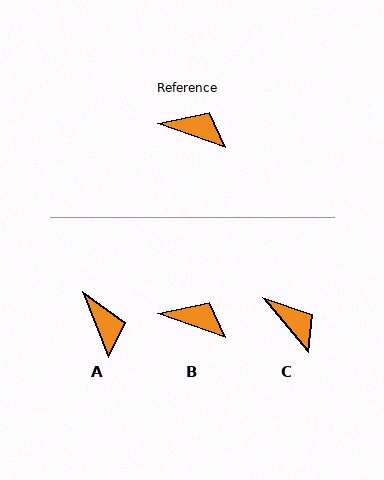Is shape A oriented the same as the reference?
No, it is off by about 49 degrees.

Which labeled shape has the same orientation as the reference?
B.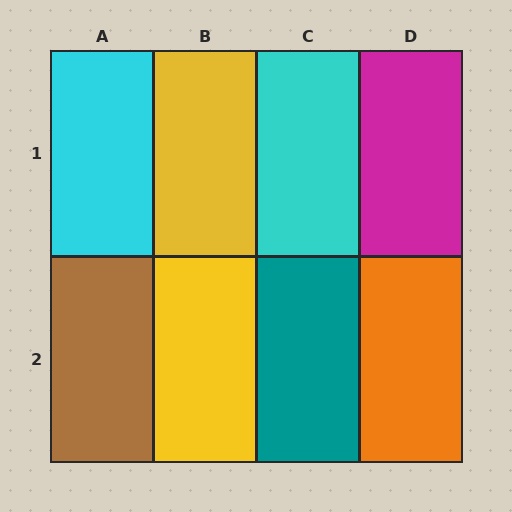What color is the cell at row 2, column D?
Orange.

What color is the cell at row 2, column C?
Teal.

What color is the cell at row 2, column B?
Yellow.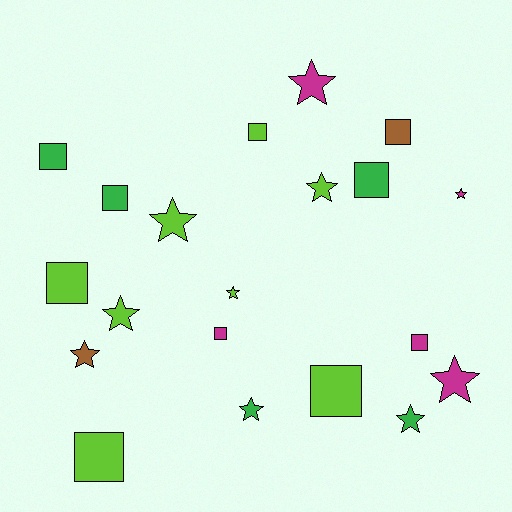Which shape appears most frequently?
Star, with 10 objects.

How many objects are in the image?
There are 20 objects.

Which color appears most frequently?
Lime, with 8 objects.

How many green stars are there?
There are 2 green stars.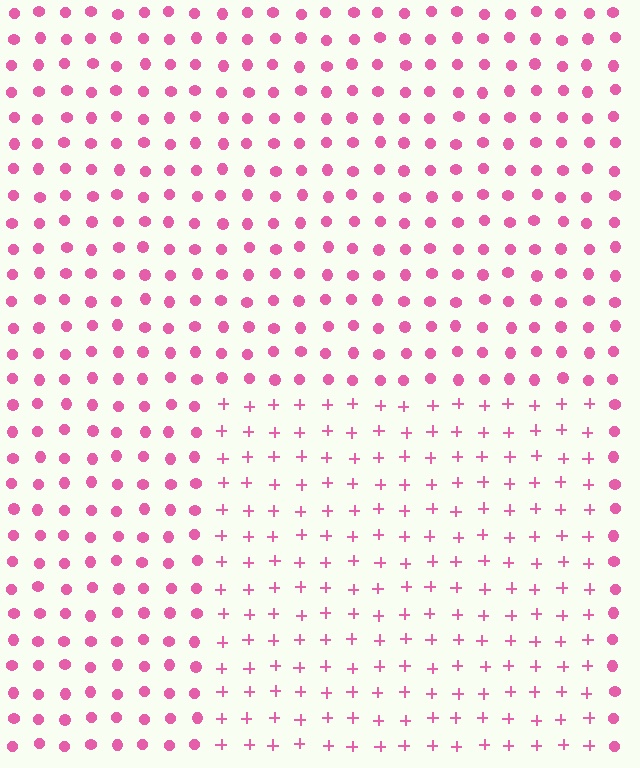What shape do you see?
I see a rectangle.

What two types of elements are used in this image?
The image uses plus signs inside the rectangle region and circles outside it.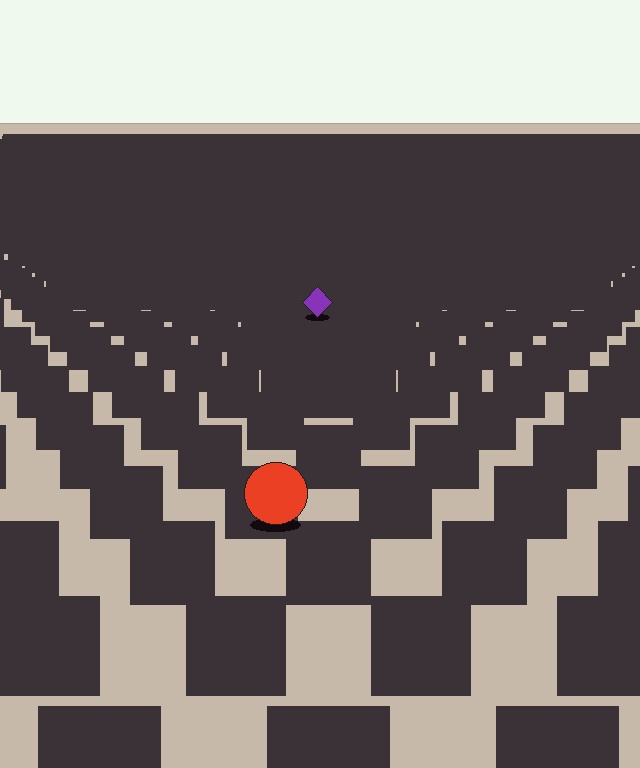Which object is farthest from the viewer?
The purple diamond is farthest from the viewer. It appears smaller and the ground texture around it is denser.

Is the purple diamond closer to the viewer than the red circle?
No. The red circle is closer — you can tell from the texture gradient: the ground texture is coarser near it.